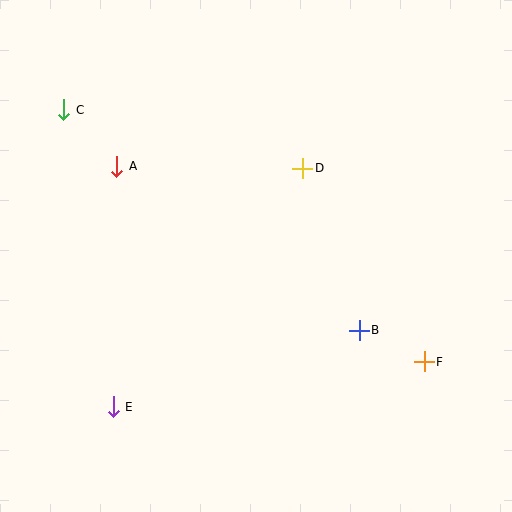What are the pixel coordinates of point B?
Point B is at (359, 330).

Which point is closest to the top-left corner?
Point C is closest to the top-left corner.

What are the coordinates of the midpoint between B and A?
The midpoint between B and A is at (238, 248).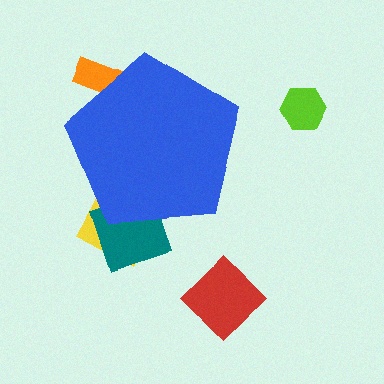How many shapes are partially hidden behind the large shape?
3 shapes are partially hidden.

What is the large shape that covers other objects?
A blue pentagon.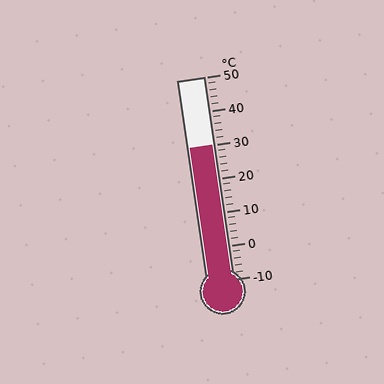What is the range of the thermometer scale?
The thermometer scale ranges from -10°C to 50°C.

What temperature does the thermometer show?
The thermometer shows approximately 30°C.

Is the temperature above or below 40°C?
The temperature is below 40°C.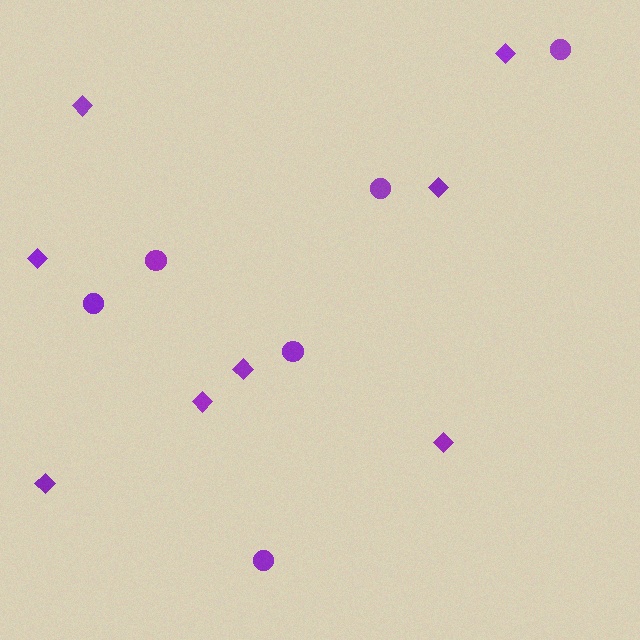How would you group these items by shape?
There are 2 groups: one group of diamonds (8) and one group of circles (6).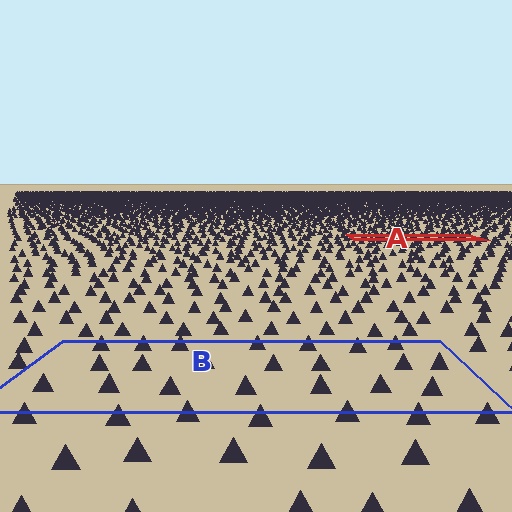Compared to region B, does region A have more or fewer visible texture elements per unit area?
Region A has more texture elements per unit area — they are packed more densely because it is farther away.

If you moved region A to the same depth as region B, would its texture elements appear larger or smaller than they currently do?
They would appear larger. At a closer depth, the same texture elements are projected at a bigger on-screen size.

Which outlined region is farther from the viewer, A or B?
Region A is farther from the viewer — the texture elements inside it appear smaller and more densely packed.